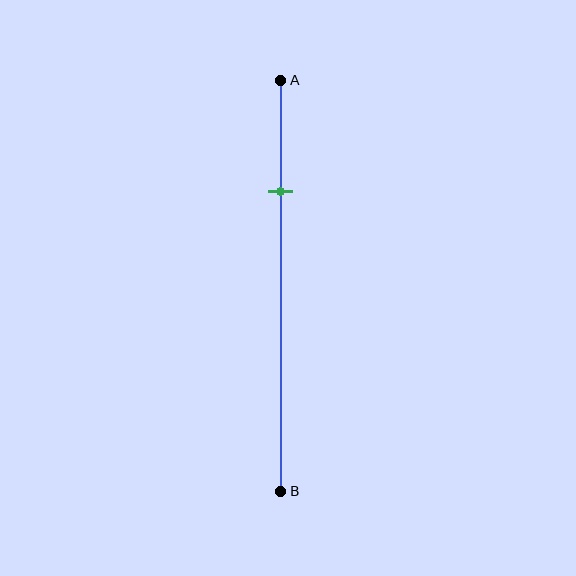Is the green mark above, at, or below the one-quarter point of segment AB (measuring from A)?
The green mark is approximately at the one-quarter point of segment AB.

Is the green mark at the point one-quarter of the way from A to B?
Yes, the mark is approximately at the one-quarter point.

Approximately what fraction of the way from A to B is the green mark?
The green mark is approximately 25% of the way from A to B.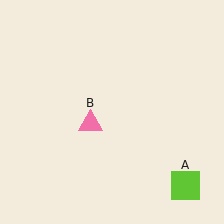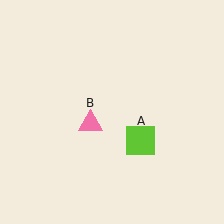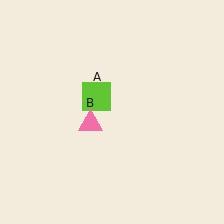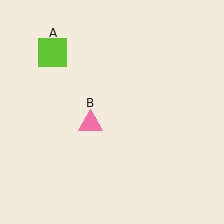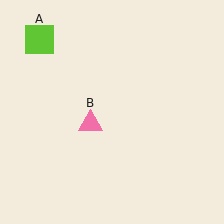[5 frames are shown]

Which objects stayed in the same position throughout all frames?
Pink triangle (object B) remained stationary.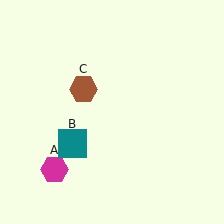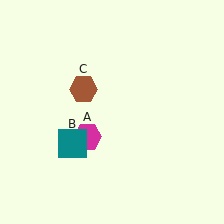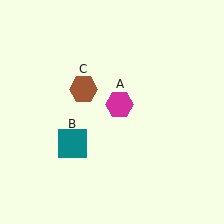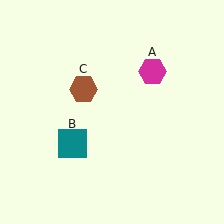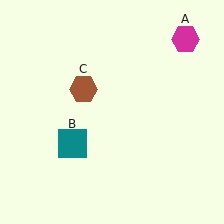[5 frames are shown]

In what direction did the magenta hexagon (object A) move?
The magenta hexagon (object A) moved up and to the right.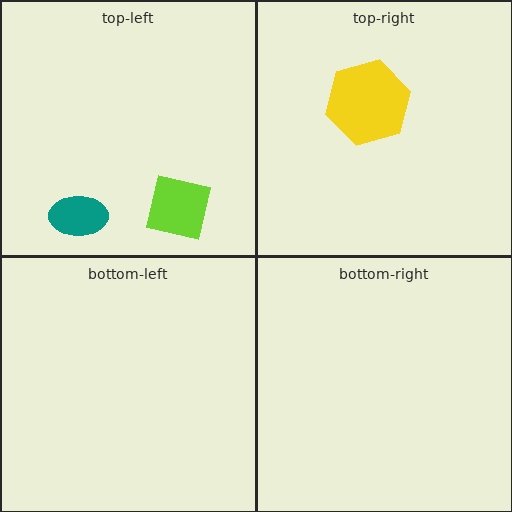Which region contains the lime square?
The top-left region.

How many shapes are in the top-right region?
1.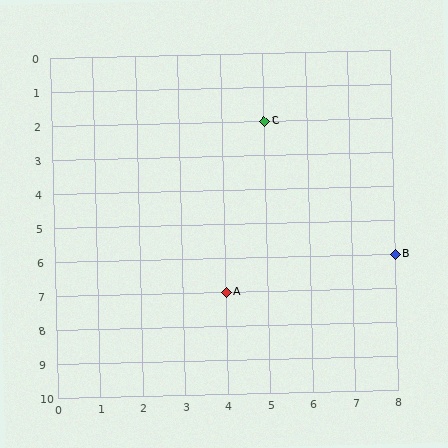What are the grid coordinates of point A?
Point A is at grid coordinates (4, 7).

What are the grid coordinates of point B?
Point B is at grid coordinates (8, 6).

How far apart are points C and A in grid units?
Points C and A are 1 column and 5 rows apart (about 5.1 grid units diagonally).